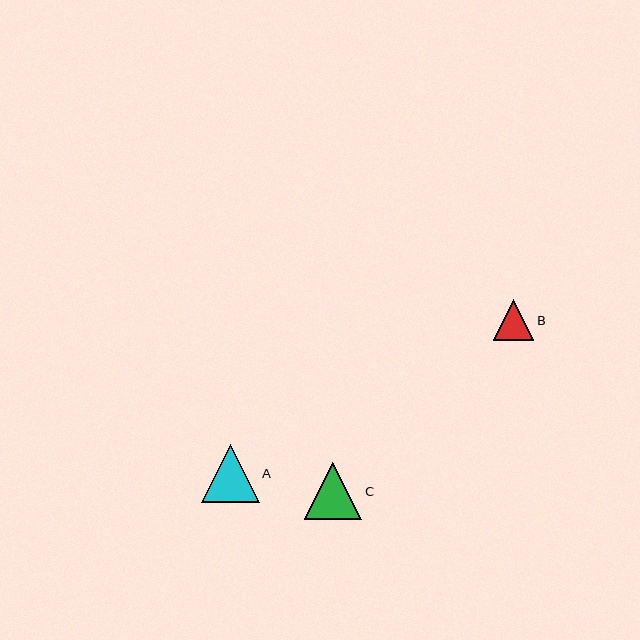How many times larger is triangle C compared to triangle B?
Triangle C is approximately 1.4 times the size of triangle B.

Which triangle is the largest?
Triangle A is the largest with a size of approximately 58 pixels.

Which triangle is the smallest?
Triangle B is the smallest with a size of approximately 40 pixels.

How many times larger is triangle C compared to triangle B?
Triangle C is approximately 1.4 times the size of triangle B.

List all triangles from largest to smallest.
From largest to smallest: A, C, B.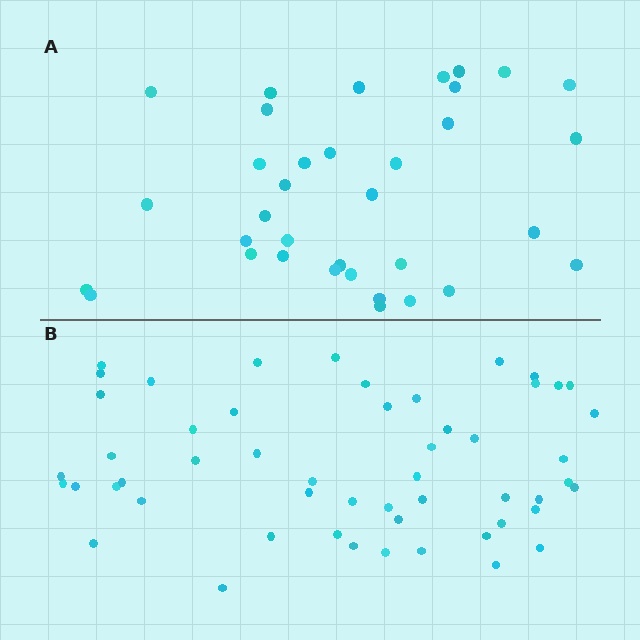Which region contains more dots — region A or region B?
Region B (the bottom region) has more dots.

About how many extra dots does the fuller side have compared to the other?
Region B has approximately 20 more dots than region A.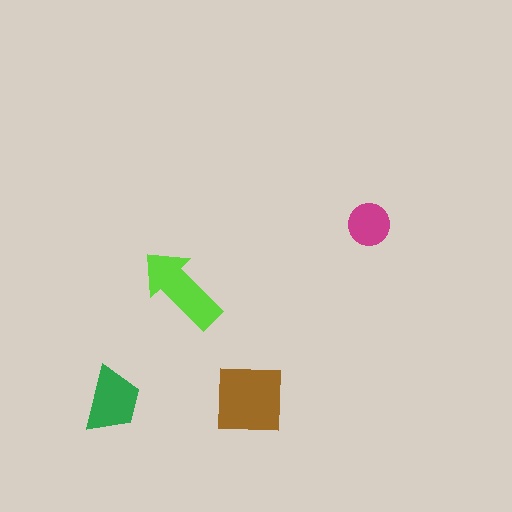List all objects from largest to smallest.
The brown square, the lime arrow, the green trapezoid, the magenta circle.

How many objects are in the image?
There are 4 objects in the image.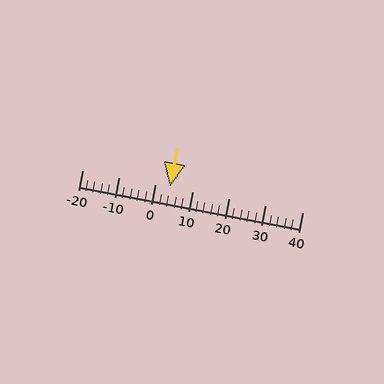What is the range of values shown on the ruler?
The ruler shows values from -20 to 40.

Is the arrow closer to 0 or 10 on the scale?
The arrow is closer to 0.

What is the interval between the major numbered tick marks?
The major tick marks are spaced 10 units apart.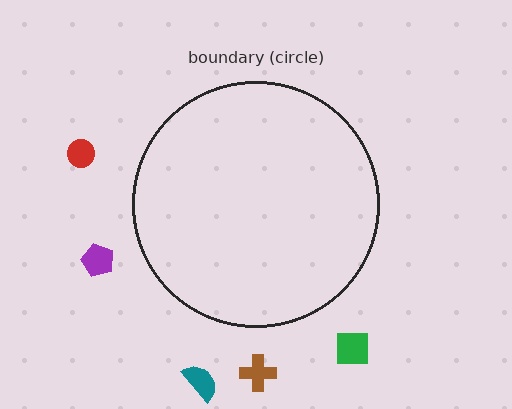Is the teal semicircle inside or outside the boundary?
Outside.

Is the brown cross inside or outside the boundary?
Outside.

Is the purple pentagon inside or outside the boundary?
Outside.